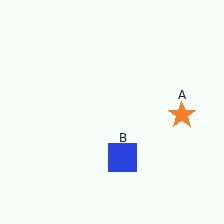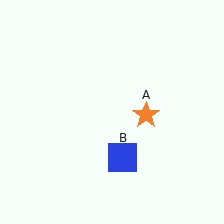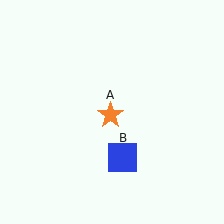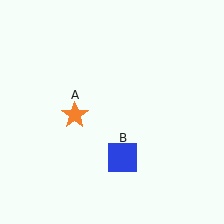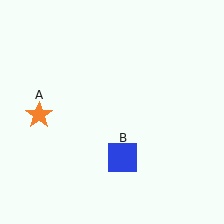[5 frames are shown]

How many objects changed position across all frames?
1 object changed position: orange star (object A).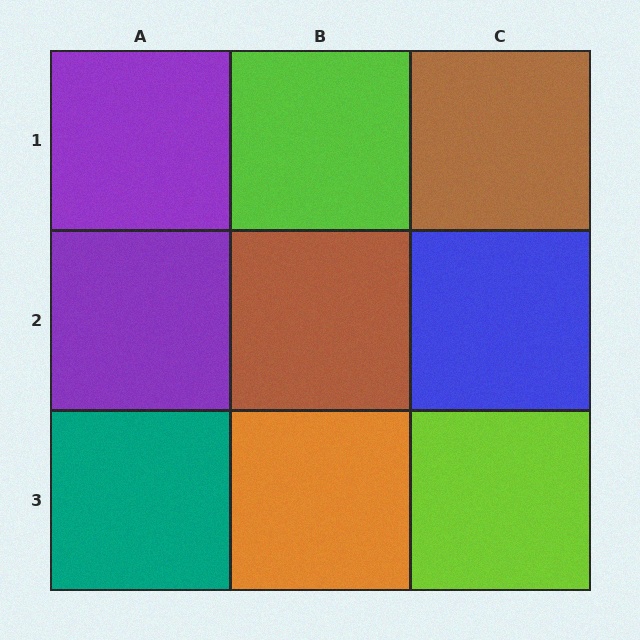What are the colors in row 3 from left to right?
Teal, orange, lime.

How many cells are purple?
2 cells are purple.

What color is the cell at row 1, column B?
Lime.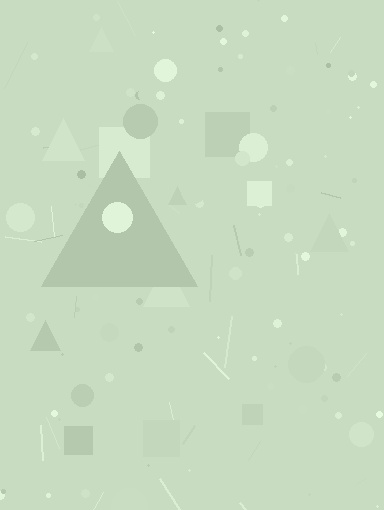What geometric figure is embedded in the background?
A triangle is embedded in the background.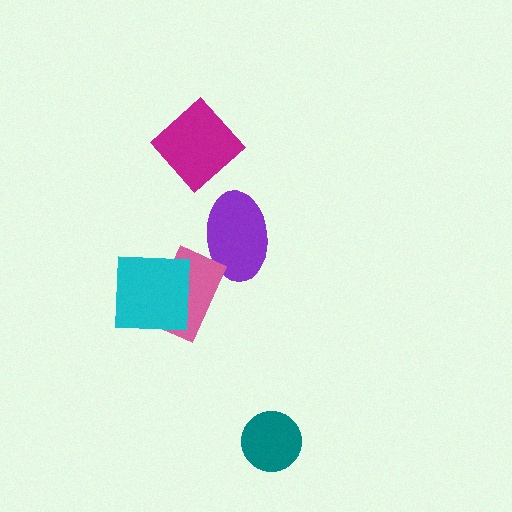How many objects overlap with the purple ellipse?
1 object overlaps with the purple ellipse.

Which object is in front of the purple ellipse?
The pink rectangle is in front of the purple ellipse.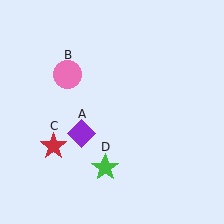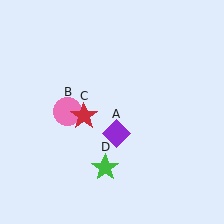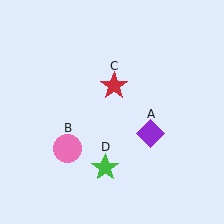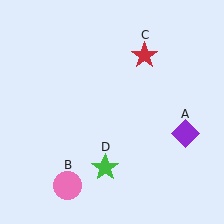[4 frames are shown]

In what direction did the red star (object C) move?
The red star (object C) moved up and to the right.